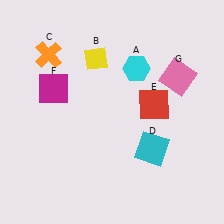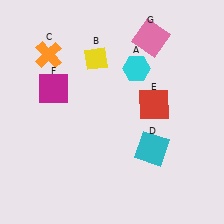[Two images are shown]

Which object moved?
The pink square (G) moved up.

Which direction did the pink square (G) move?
The pink square (G) moved up.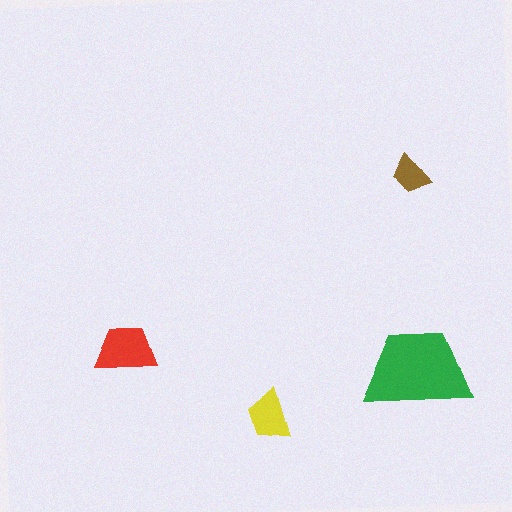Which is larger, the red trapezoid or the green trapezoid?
The green one.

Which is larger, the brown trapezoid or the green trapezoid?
The green one.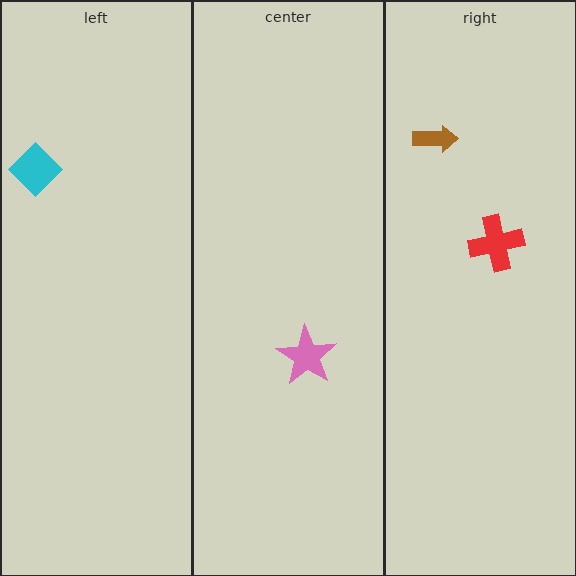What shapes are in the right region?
The brown arrow, the red cross.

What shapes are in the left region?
The cyan diamond.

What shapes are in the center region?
The pink star.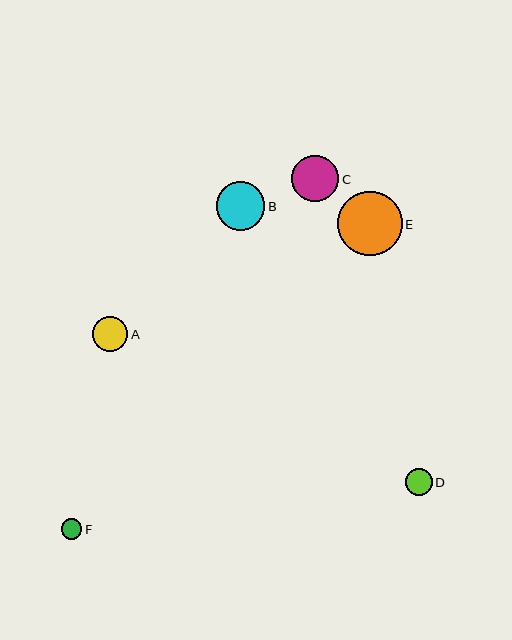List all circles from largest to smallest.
From largest to smallest: E, B, C, A, D, F.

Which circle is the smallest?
Circle F is the smallest with a size of approximately 21 pixels.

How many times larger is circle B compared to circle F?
Circle B is approximately 2.3 times the size of circle F.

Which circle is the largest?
Circle E is the largest with a size of approximately 64 pixels.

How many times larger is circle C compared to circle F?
Circle C is approximately 2.3 times the size of circle F.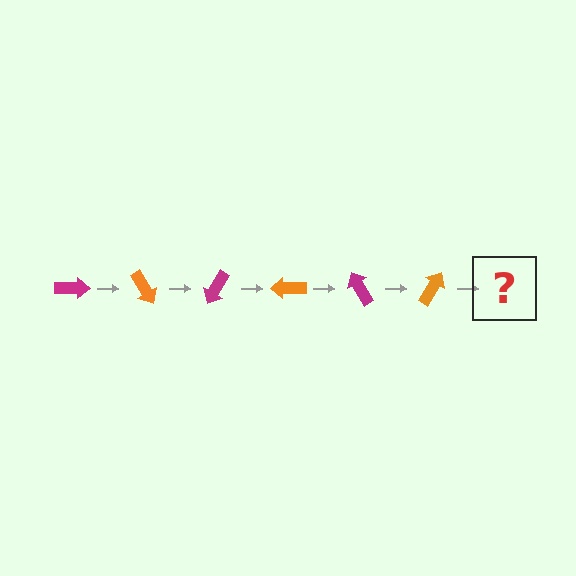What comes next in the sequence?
The next element should be a magenta arrow, rotated 360 degrees from the start.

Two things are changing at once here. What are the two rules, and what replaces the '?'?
The two rules are that it rotates 60 degrees each step and the color cycles through magenta and orange. The '?' should be a magenta arrow, rotated 360 degrees from the start.